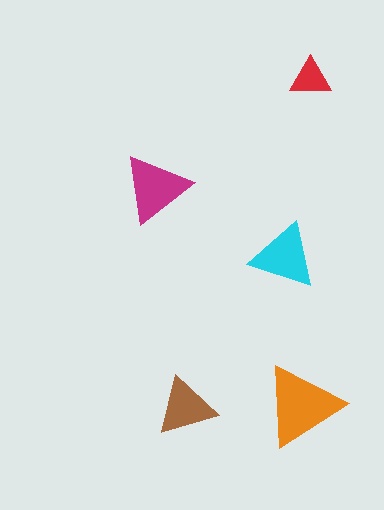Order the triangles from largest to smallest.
the orange one, the magenta one, the cyan one, the brown one, the red one.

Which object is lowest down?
The brown triangle is bottommost.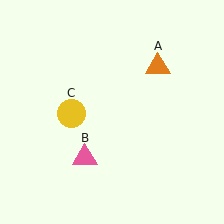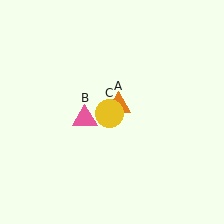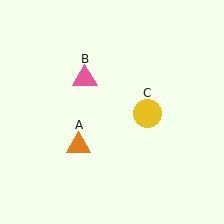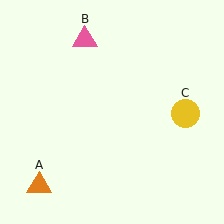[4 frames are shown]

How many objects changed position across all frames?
3 objects changed position: orange triangle (object A), pink triangle (object B), yellow circle (object C).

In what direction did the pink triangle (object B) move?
The pink triangle (object B) moved up.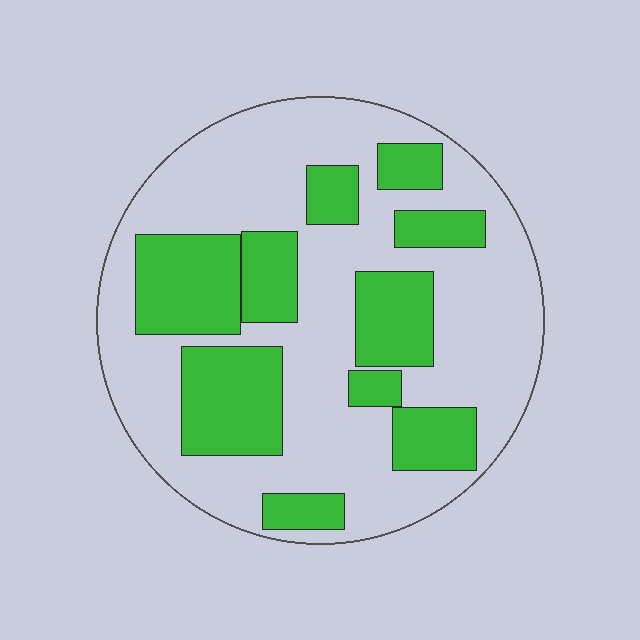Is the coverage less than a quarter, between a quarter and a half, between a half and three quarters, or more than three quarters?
Between a quarter and a half.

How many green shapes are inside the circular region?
10.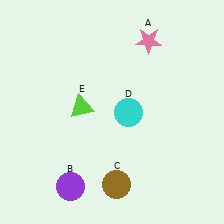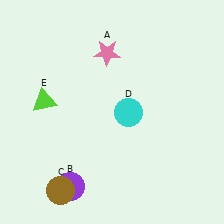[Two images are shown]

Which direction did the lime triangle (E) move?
The lime triangle (E) moved left.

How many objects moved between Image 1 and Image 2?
3 objects moved between the two images.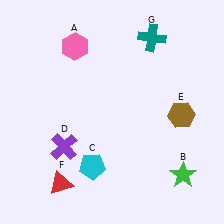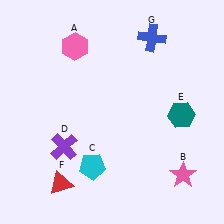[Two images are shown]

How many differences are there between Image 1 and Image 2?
There are 3 differences between the two images.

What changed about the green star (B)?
In Image 1, B is green. In Image 2, it changed to pink.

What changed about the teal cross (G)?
In Image 1, G is teal. In Image 2, it changed to blue.